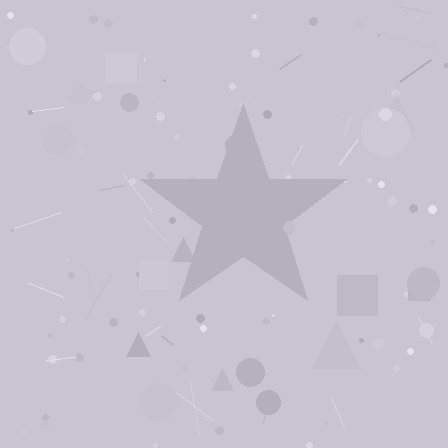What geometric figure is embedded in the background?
A star is embedded in the background.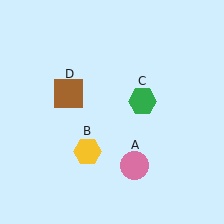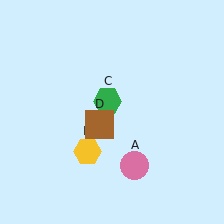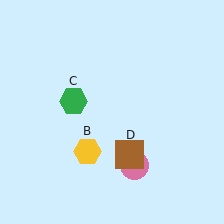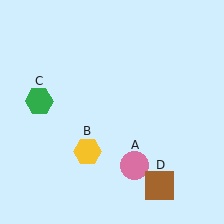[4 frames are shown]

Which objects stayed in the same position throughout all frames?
Pink circle (object A) and yellow hexagon (object B) remained stationary.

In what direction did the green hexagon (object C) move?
The green hexagon (object C) moved left.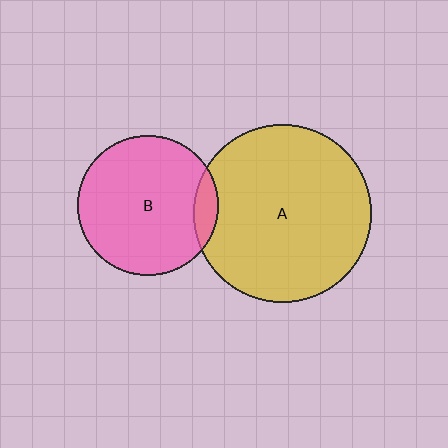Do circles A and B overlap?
Yes.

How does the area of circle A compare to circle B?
Approximately 1.6 times.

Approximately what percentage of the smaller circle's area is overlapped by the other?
Approximately 10%.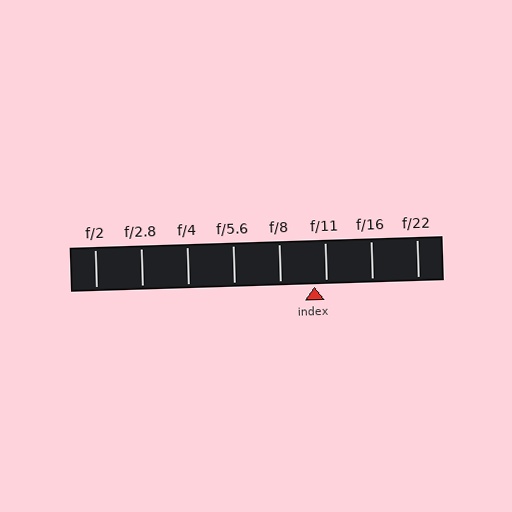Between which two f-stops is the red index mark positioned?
The index mark is between f/8 and f/11.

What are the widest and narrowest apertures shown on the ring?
The widest aperture shown is f/2 and the narrowest is f/22.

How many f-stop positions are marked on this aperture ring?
There are 8 f-stop positions marked.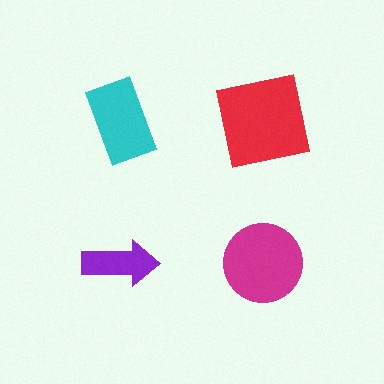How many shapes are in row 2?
2 shapes.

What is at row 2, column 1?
A purple arrow.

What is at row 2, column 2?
A magenta circle.